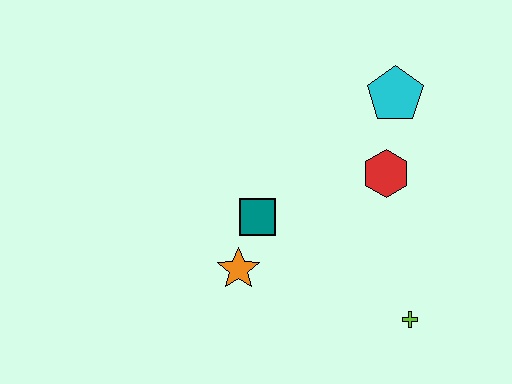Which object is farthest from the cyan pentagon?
The orange star is farthest from the cyan pentagon.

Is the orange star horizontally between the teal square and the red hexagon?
No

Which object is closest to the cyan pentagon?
The red hexagon is closest to the cyan pentagon.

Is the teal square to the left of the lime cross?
Yes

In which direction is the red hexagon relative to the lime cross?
The red hexagon is above the lime cross.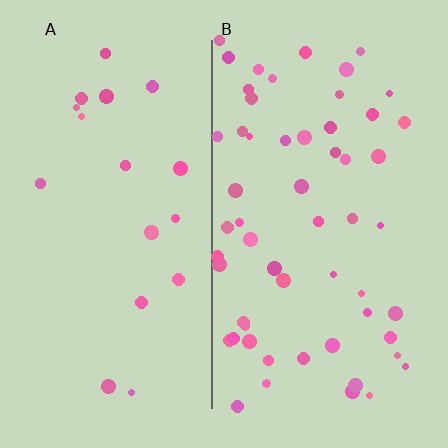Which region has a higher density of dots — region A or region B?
B (the right).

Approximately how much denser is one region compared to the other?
Approximately 3.2× — region B over region A.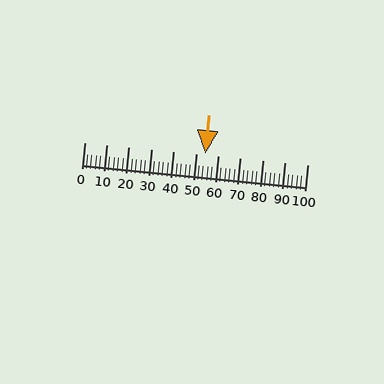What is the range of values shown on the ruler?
The ruler shows values from 0 to 100.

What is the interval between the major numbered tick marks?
The major tick marks are spaced 10 units apart.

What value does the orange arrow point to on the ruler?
The orange arrow points to approximately 54.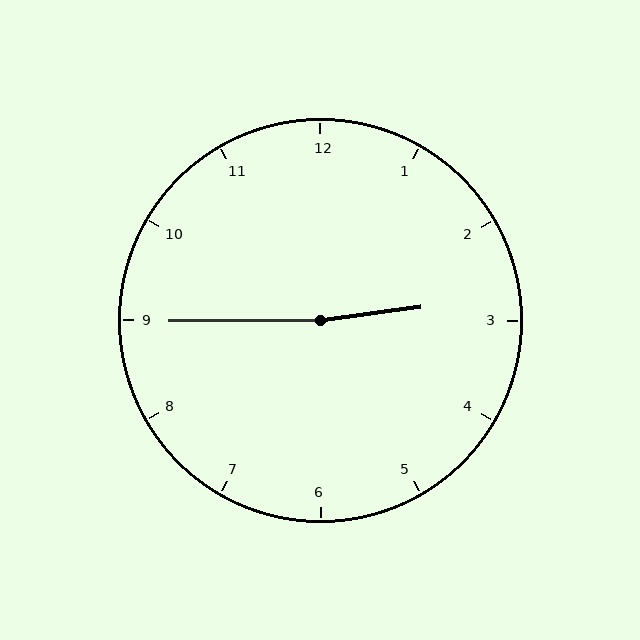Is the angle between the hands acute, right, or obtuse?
It is obtuse.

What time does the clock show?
2:45.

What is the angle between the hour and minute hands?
Approximately 172 degrees.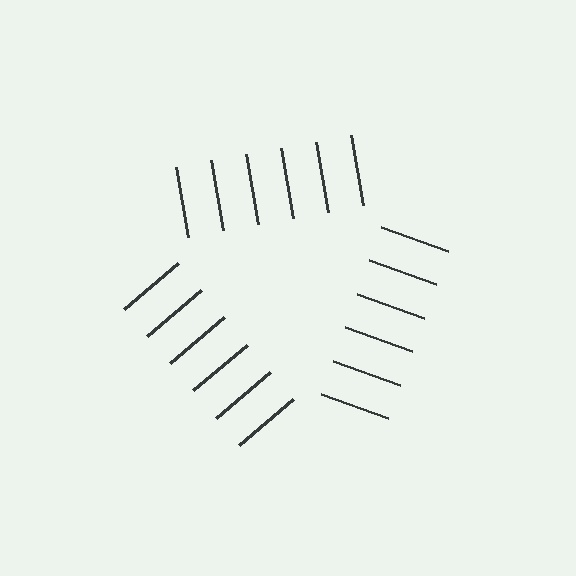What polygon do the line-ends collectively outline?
An illusory triangle — the line segments terminate on its edges but no continuous stroke is drawn.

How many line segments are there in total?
18 — 6 along each of the 3 edges.